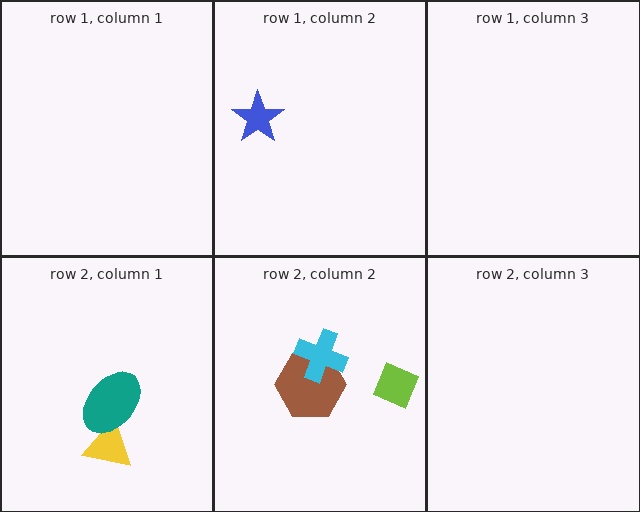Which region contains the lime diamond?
The row 2, column 2 region.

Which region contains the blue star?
The row 1, column 2 region.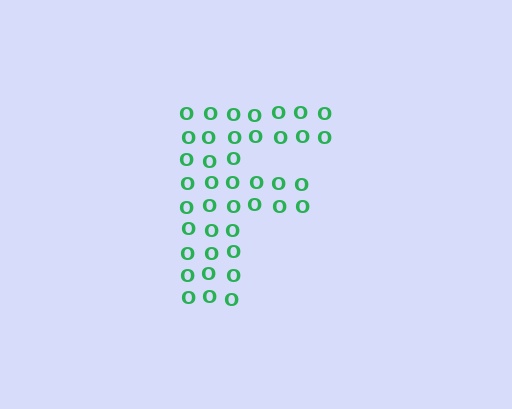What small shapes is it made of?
It is made of small letter O's.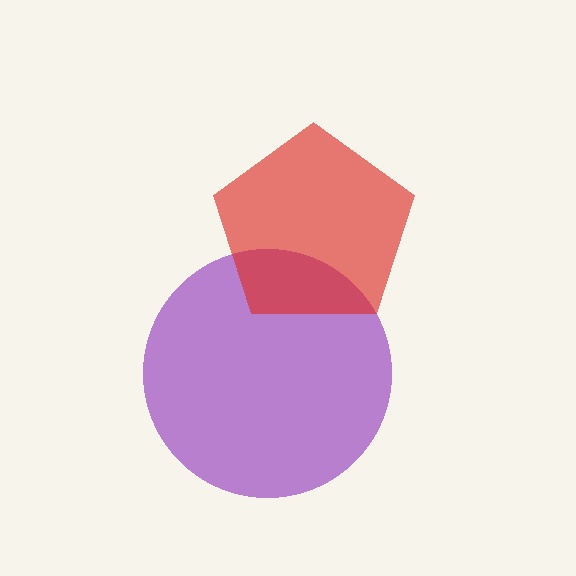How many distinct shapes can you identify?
There are 2 distinct shapes: a purple circle, a red pentagon.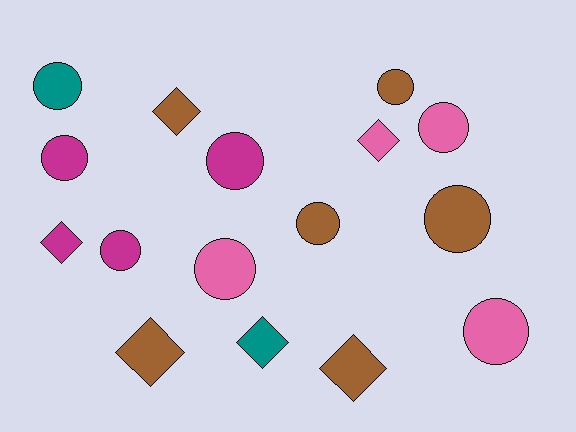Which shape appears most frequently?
Circle, with 10 objects.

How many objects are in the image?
There are 16 objects.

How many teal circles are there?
There is 1 teal circle.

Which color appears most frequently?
Brown, with 6 objects.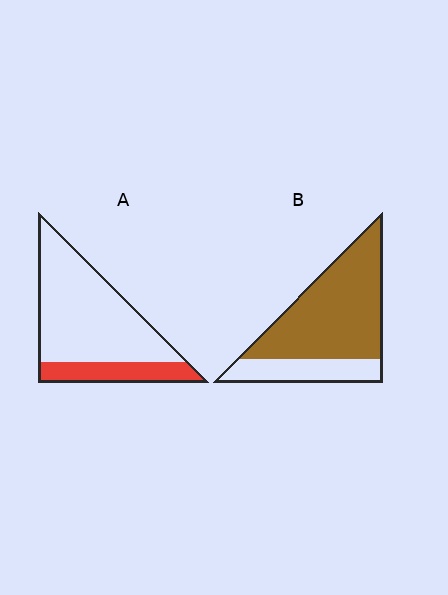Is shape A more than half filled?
No.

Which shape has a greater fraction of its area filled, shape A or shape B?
Shape B.